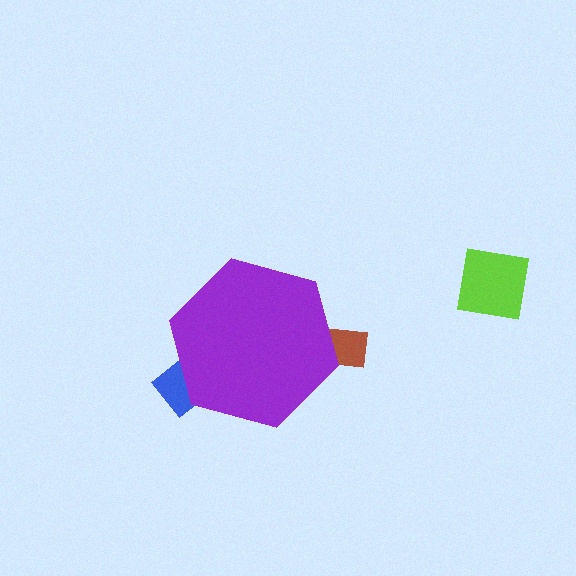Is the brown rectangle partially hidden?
Yes, the brown rectangle is partially hidden behind the purple hexagon.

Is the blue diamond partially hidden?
Yes, the blue diamond is partially hidden behind the purple hexagon.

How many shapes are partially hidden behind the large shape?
2 shapes are partially hidden.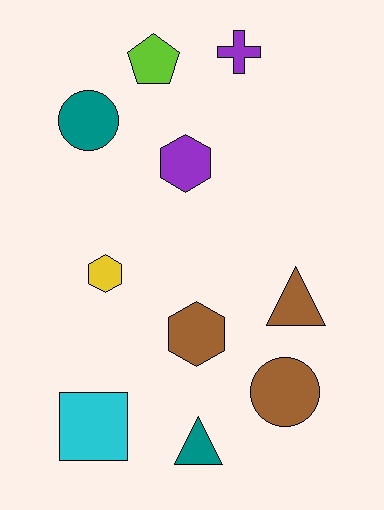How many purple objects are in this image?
There are 2 purple objects.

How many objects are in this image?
There are 10 objects.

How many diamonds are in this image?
There are no diamonds.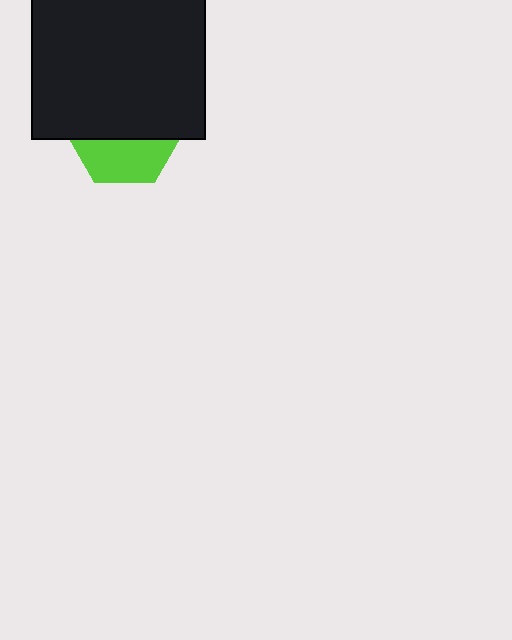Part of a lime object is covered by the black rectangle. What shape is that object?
It is a hexagon.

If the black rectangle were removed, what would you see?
You would see the complete lime hexagon.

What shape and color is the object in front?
The object in front is a black rectangle.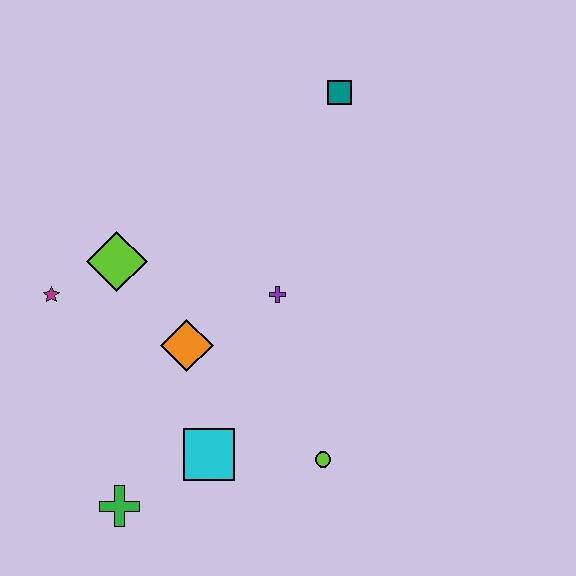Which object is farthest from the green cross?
The teal square is farthest from the green cross.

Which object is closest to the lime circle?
The cyan square is closest to the lime circle.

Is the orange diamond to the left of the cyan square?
Yes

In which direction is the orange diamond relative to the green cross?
The orange diamond is above the green cross.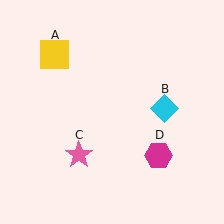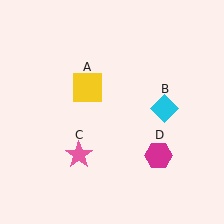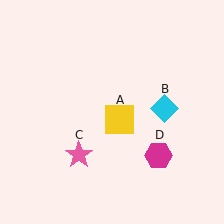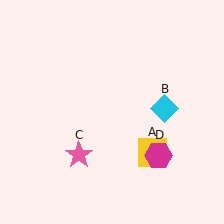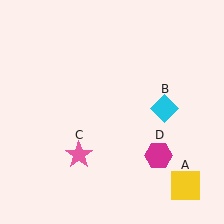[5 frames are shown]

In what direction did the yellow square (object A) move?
The yellow square (object A) moved down and to the right.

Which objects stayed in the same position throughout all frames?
Cyan diamond (object B) and pink star (object C) and magenta hexagon (object D) remained stationary.